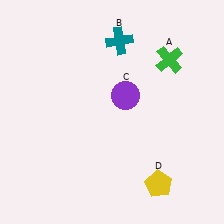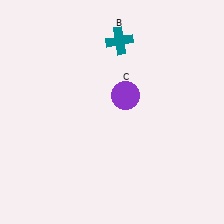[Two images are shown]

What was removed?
The green cross (A), the yellow pentagon (D) were removed in Image 2.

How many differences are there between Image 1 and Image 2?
There are 2 differences between the two images.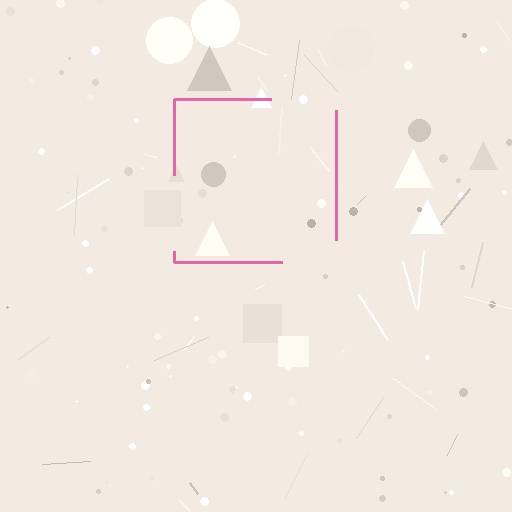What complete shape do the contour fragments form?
The contour fragments form a square.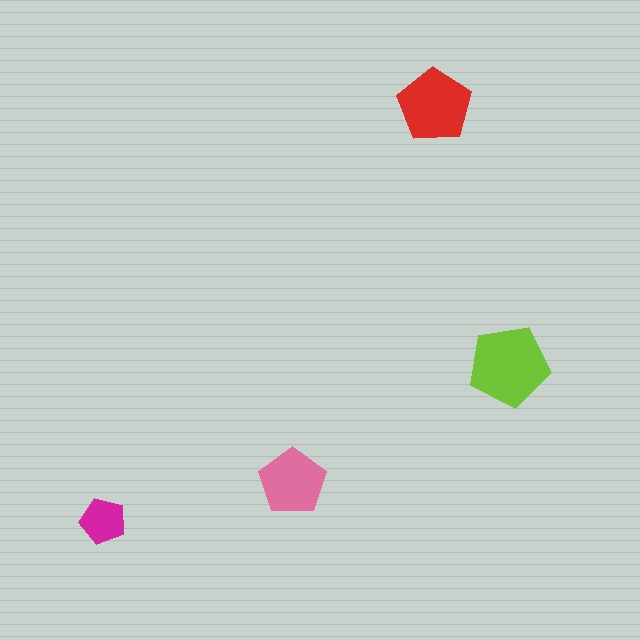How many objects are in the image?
There are 4 objects in the image.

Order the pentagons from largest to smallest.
the lime one, the red one, the pink one, the magenta one.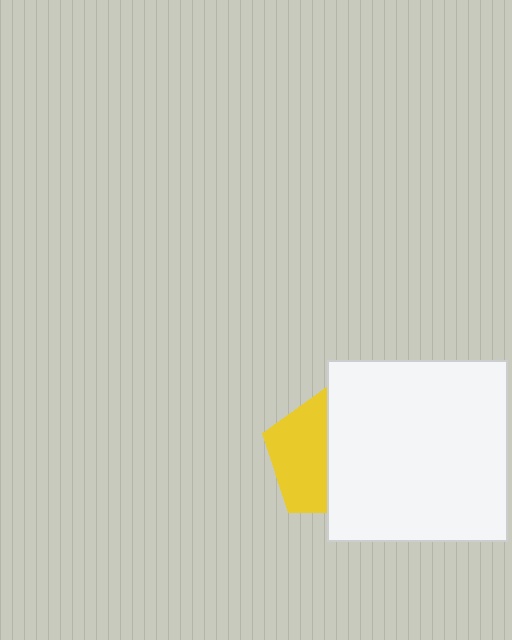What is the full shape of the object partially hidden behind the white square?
The partially hidden object is a yellow pentagon.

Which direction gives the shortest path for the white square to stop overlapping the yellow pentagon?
Moving right gives the shortest separation.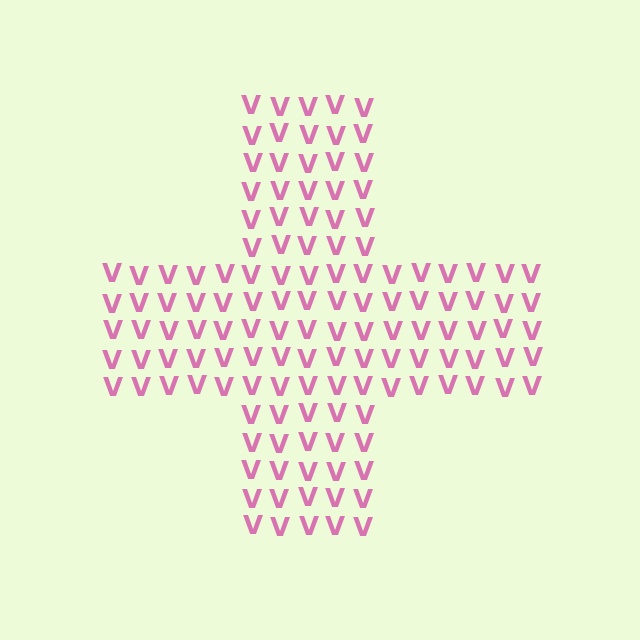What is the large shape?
The large shape is a cross.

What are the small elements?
The small elements are letter V's.